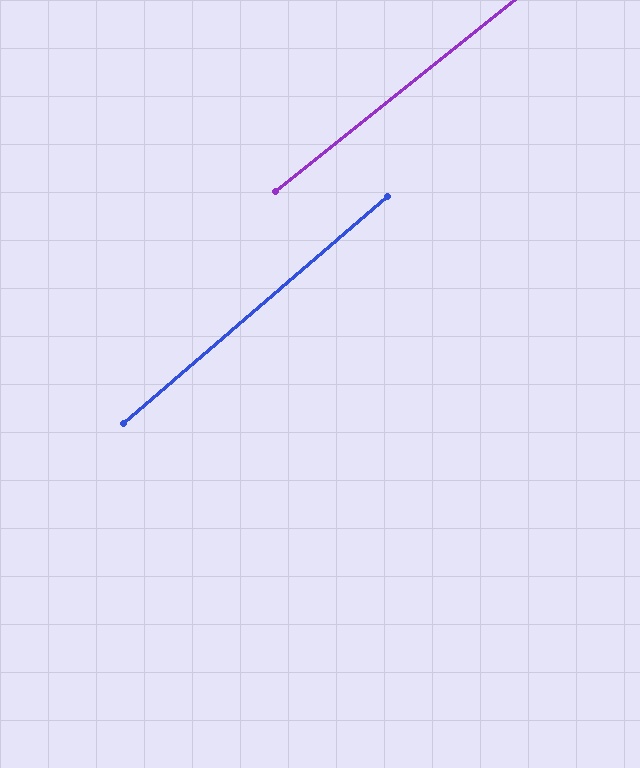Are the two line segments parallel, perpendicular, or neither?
Parallel — their directions differ by only 1.9°.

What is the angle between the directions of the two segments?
Approximately 2 degrees.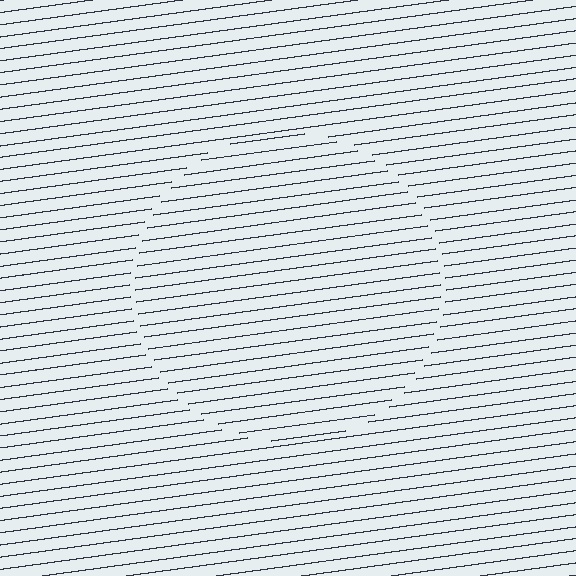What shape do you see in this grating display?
An illusory circle. The interior of the shape contains the same grating, shifted by half a period — the contour is defined by the phase discontinuity where line-ends from the inner and outer gratings abut.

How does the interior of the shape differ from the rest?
The interior of the shape contains the same grating, shifted by half a period — the contour is defined by the phase discontinuity where line-ends from the inner and outer gratings abut.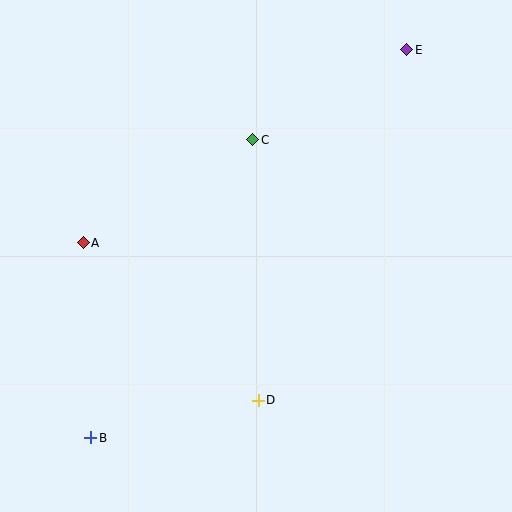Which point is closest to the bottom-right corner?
Point D is closest to the bottom-right corner.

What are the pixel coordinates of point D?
Point D is at (258, 400).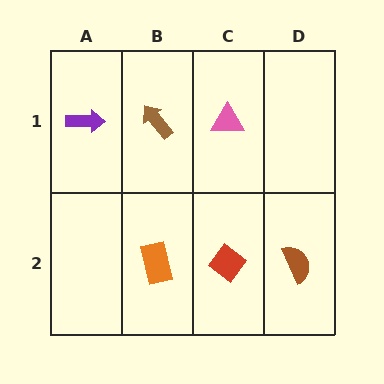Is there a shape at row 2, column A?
No, that cell is empty.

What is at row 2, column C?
A red diamond.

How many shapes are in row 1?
3 shapes.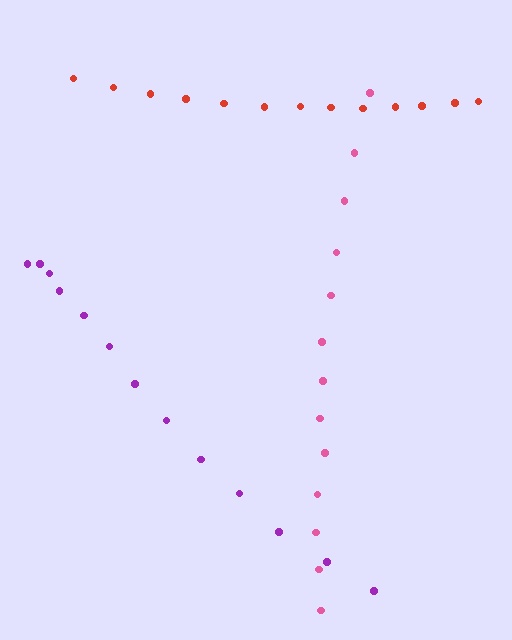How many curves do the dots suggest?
There are 3 distinct paths.